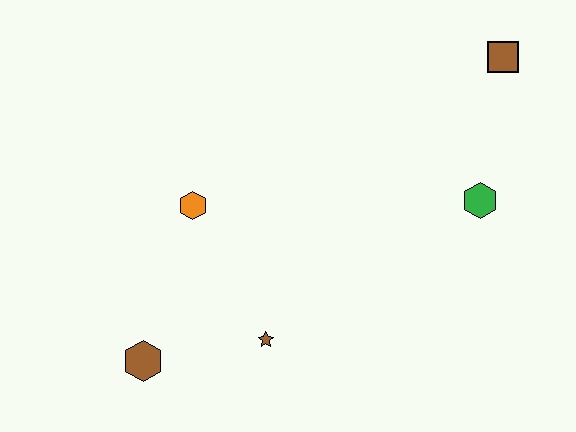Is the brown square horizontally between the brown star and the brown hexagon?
No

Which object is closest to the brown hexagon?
The brown star is closest to the brown hexagon.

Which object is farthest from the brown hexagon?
The brown square is farthest from the brown hexagon.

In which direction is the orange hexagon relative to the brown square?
The orange hexagon is to the left of the brown square.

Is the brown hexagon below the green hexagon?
Yes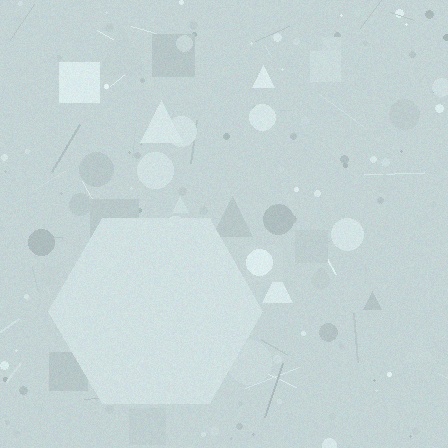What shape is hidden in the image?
A hexagon is hidden in the image.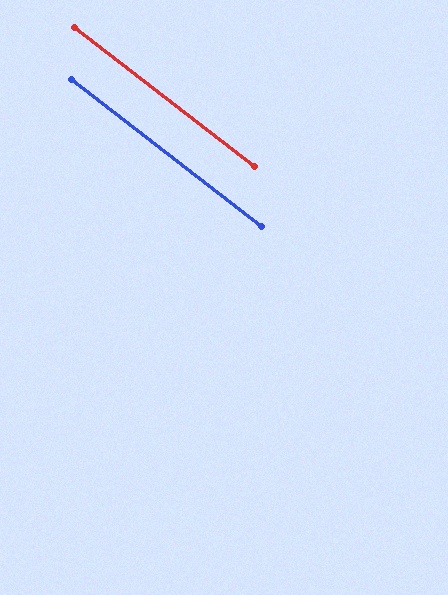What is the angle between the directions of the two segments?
Approximately 0 degrees.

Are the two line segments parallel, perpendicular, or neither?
Parallel — their directions differ by only 0.1°.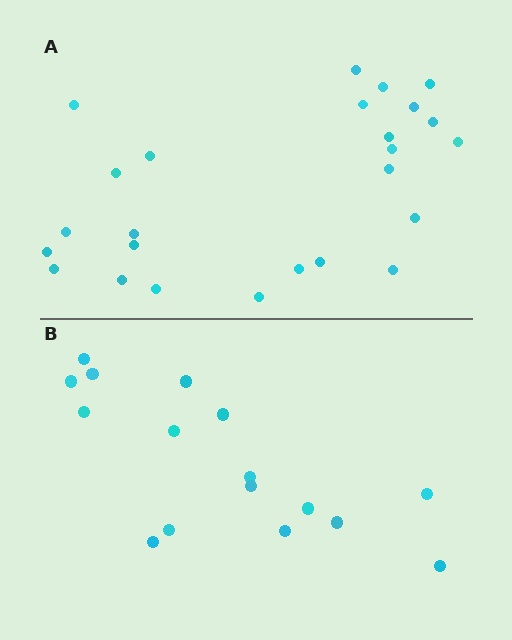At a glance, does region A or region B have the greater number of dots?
Region A (the top region) has more dots.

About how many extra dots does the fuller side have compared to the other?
Region A has roughly 8 or so more dots than region B.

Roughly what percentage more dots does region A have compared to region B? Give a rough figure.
About 55% more.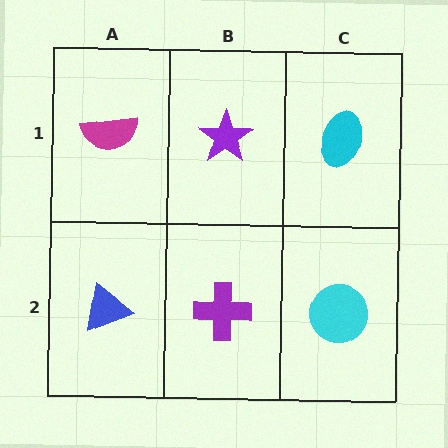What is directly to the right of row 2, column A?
A purple cross.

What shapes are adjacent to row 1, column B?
A purple cross (row 2, column B), a magenta semicircle (row 1, column A), a cyan ellipse (row 1, column C).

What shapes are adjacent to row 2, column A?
A magenta semicircle (row 1, column A), a purple cross (row 2, column B).